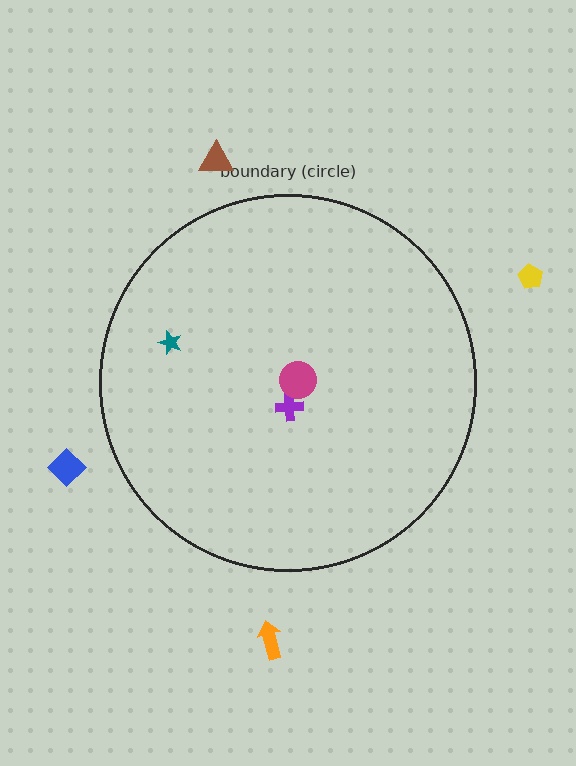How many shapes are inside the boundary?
3 inside, 4 outside.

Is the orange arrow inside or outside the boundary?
Outside.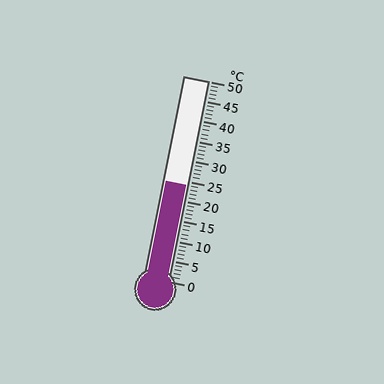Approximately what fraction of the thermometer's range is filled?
The thermometer is filled to approximately 50% of its range.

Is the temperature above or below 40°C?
The temperature is below 40°C.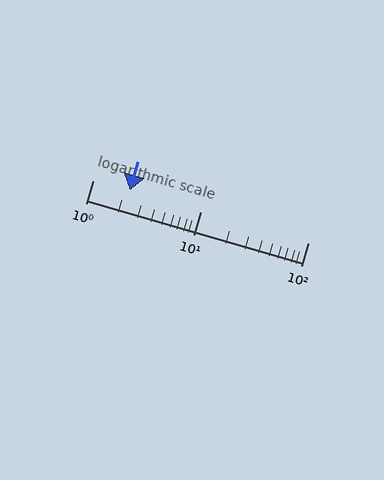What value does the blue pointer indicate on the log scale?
The pointer indicates approximately 2.2.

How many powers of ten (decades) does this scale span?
The scale spans 2 decades, from 1 to 100.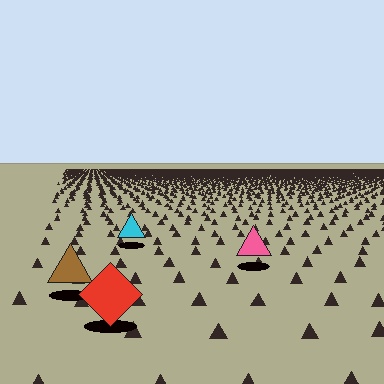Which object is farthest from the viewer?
The cyan triangle is farthest from the viewer. It appears smaller and the ground texture around it is denser.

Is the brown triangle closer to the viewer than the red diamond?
No. The red diamond is closer — you can tell from the texture gradient: the ground texture is coarser near it.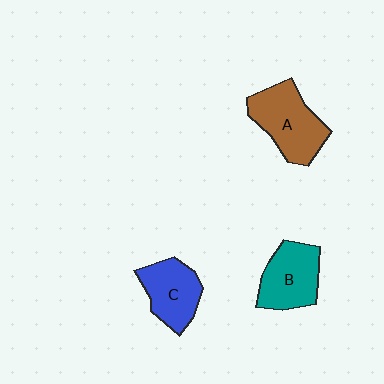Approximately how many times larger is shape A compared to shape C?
Approximately 1.3 times.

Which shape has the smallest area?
Shape C (blue).